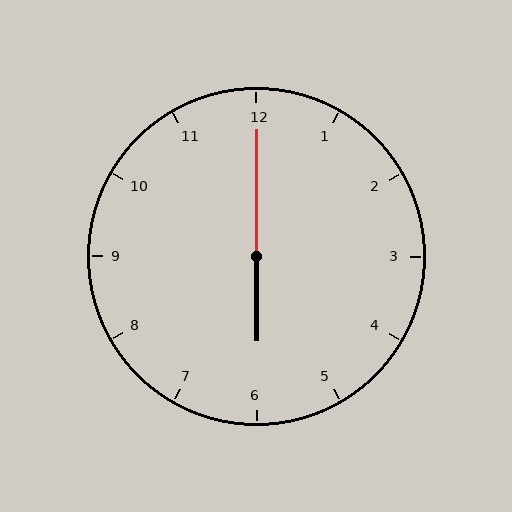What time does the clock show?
6:00.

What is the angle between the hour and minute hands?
Approximately 180 degrees.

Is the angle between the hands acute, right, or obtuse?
It is obtuse.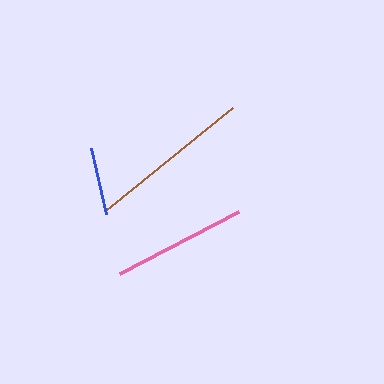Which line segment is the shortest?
The blue line is the shortest at approximately 68 pixels.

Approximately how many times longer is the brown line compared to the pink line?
The brown line is approximately 1.2 times the length of the pink line.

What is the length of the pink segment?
The pink segment is approximately 134 pixels long.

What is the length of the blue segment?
The blue segment is approximately 68 pixels long.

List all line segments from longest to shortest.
From longest to shortest: brown, pink, blue.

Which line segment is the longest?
The brown line is the longest at approximately 163 pixels.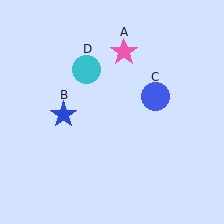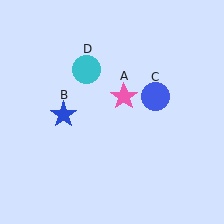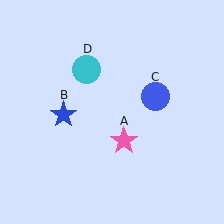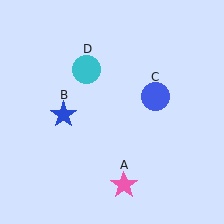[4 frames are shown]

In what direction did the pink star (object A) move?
The pink star (object A) moved down.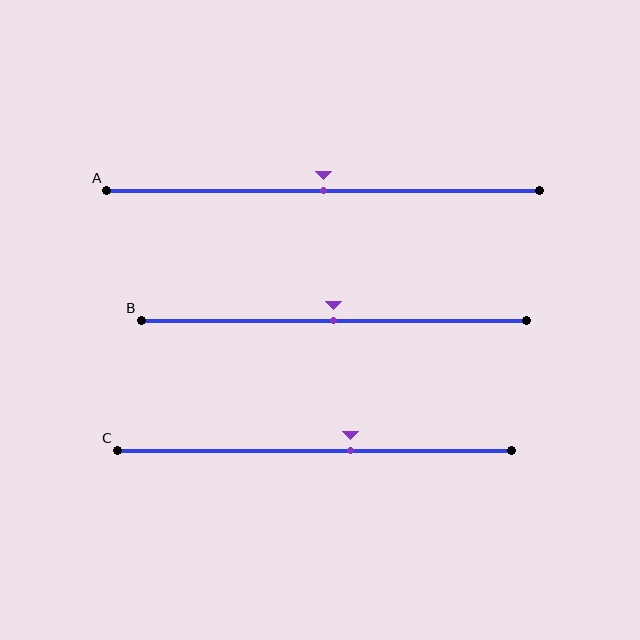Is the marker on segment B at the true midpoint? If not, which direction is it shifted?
Yes, the marker on segment B is at the true midpoint.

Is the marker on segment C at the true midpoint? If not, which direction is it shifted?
No, the marker on segment C is shifted to the right by about 9% of the segment length.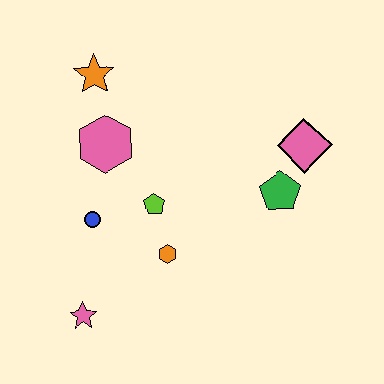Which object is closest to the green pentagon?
The pink diamond is closest to the green pentagon.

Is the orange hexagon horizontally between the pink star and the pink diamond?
Yes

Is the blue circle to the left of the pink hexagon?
Yes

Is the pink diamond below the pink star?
No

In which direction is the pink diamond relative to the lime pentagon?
The pink diamond is to the right of the lime pentagon.